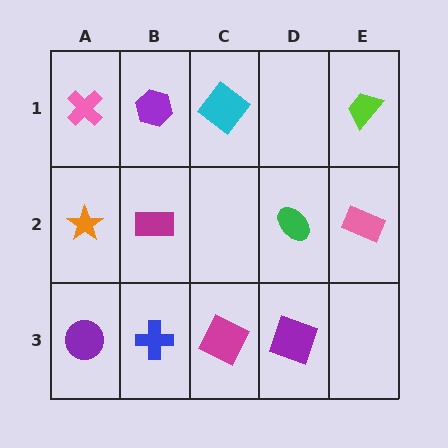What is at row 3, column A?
A purple circle.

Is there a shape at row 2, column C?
No, that cell is empty.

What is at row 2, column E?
A pink rectangle.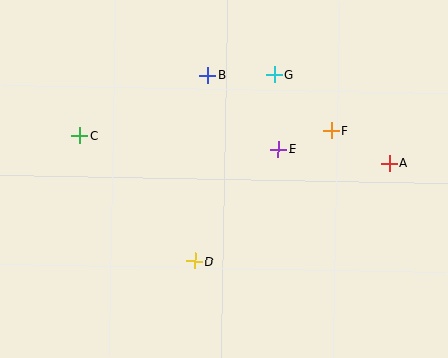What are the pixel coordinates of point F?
Point F is at (331, 131).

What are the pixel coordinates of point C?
Point C is at (79, 136).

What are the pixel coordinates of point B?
Point B is at (208, 75).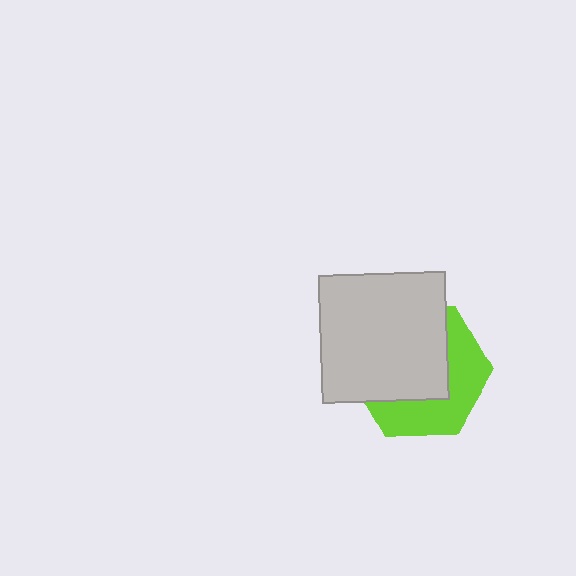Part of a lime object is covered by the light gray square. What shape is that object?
It is a hexagon.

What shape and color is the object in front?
The object in front is a light gray square.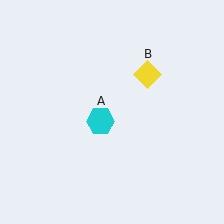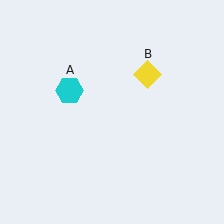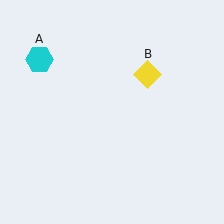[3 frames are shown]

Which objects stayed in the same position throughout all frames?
Yellow diamond (object B) remained stationary.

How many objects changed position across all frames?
1 object changed position: cyan hexagon (object A).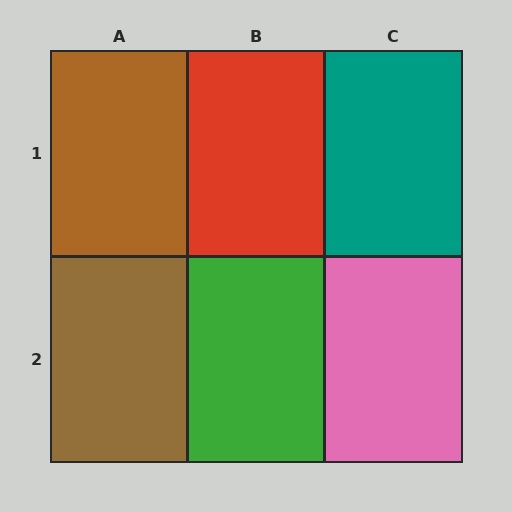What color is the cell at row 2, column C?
Pink.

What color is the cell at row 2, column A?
Brown.